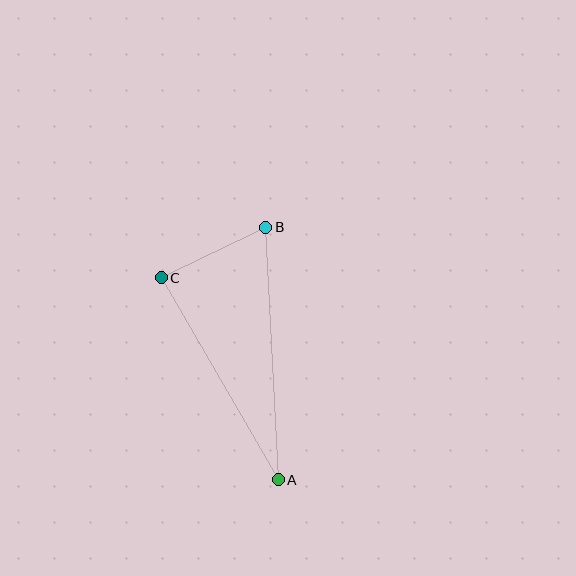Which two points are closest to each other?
Points B and C are closest to each other.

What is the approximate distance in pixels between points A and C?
The distance between A and C is approximately 233 pixels.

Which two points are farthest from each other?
Points A and B are farthest from each other.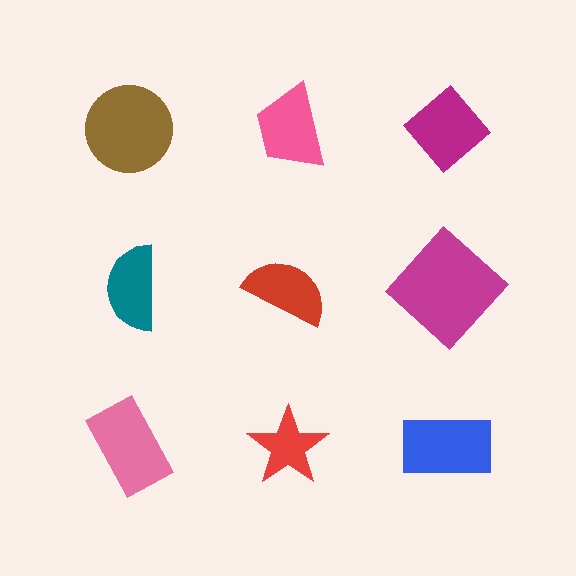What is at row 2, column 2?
A red semicircle.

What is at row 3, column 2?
A red star.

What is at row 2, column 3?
A magenta diamond.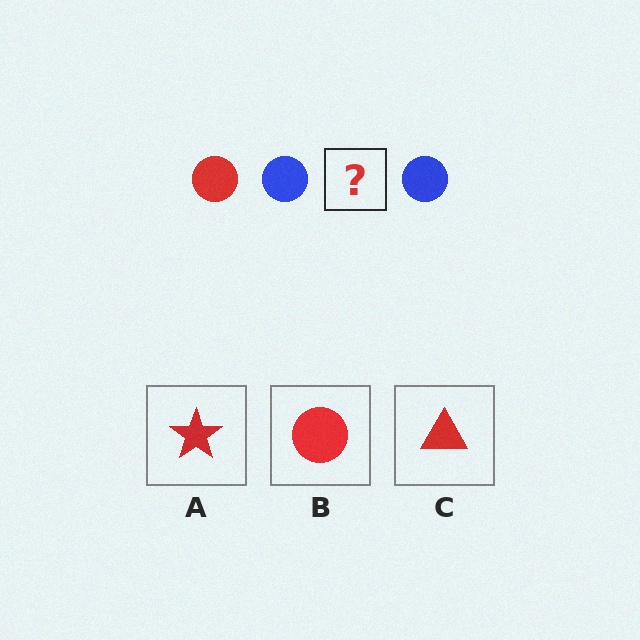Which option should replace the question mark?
Option B.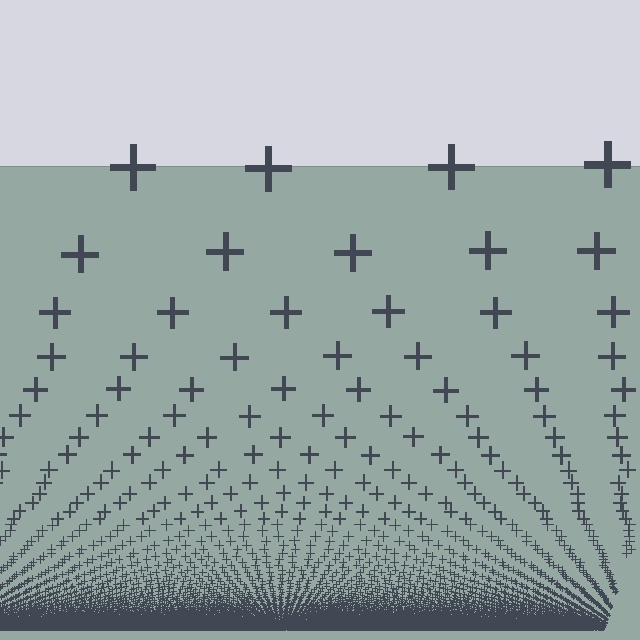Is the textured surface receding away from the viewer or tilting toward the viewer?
The surface appears to tilt toward the viewer. Texture elements get larger and sparser toward the top.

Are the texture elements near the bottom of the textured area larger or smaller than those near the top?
Smaller. The gradient is inverted — elements near the bottom are smaller and denser.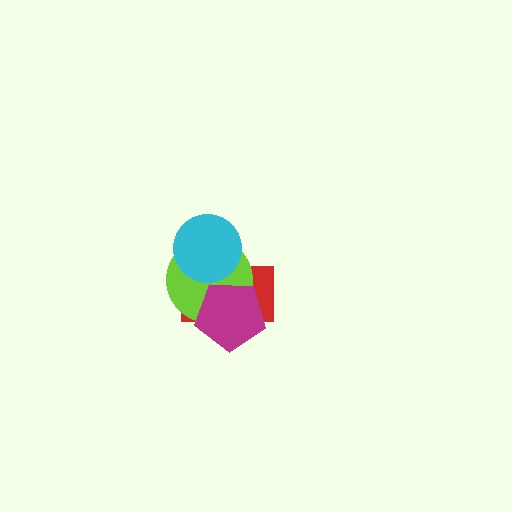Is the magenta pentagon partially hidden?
No, no other shape covers it.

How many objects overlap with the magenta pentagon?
2 objects overlap with the magenta pentagon.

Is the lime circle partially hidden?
Yes, it is partially covered by another shape.